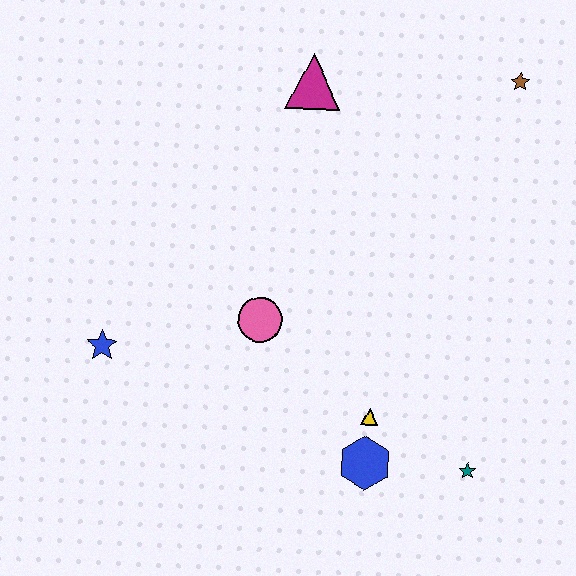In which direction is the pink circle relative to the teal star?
The pink circle is to the left of the teal star.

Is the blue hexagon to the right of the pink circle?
Yes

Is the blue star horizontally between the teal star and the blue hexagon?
No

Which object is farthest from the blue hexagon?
The brown star is farthest from the blue hexagon.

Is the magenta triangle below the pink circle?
No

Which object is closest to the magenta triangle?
The brown star is closest to the magenta triangle.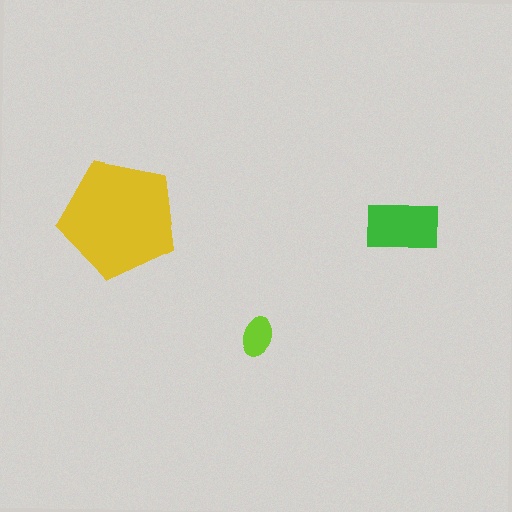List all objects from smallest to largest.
The lime ellipse, the green rectangle, the yellow pentagon.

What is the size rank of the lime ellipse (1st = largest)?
3rd.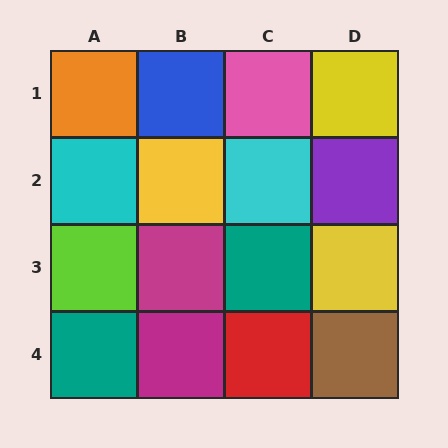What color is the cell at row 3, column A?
Lime.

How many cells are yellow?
3 cells are yellow.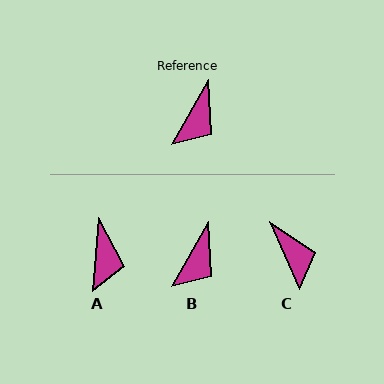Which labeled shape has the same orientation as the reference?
B.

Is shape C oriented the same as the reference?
No, it is off by about 53 degrees.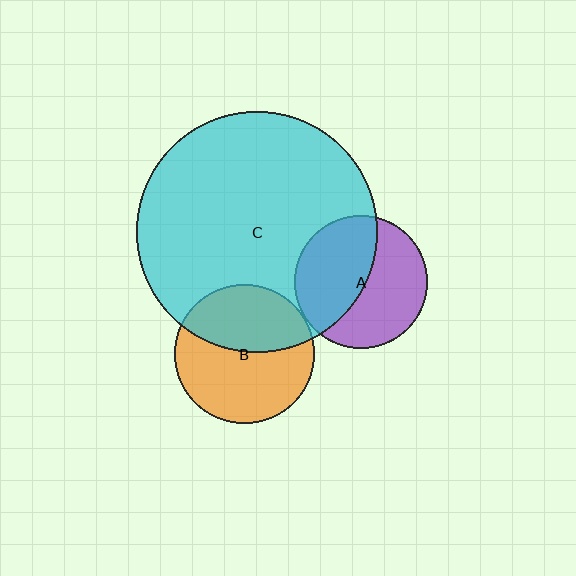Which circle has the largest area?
Circle C (cyan).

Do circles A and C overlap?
Yes.